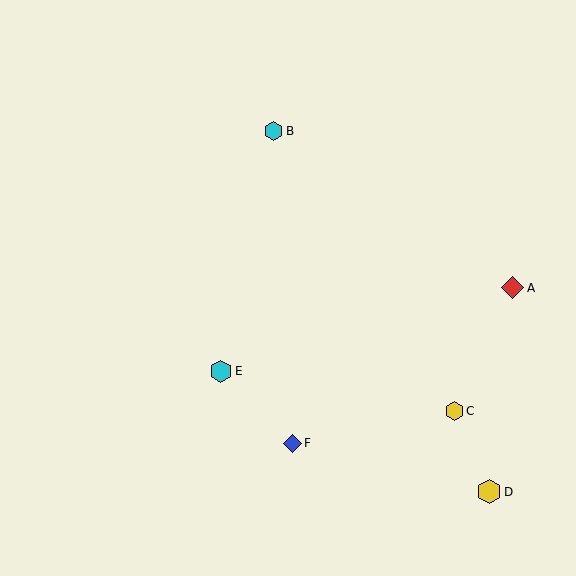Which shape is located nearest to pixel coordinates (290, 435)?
The blue diamond (labeled F) at (292, 443) is nearest to that location.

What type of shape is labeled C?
Shape C is a yellow hexagon.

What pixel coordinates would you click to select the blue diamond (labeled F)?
Click at (292, 443) to select the blue diamond F.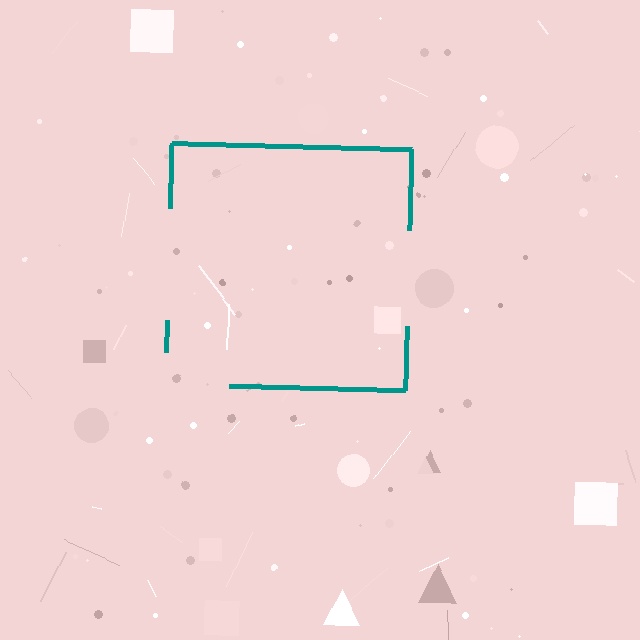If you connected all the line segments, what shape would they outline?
They would outline a square.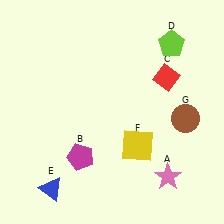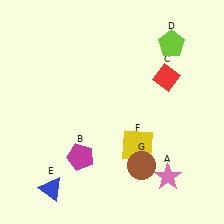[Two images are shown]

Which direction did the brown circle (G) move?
The brown circle (G) moved down.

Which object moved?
The brown circle (G) moved down.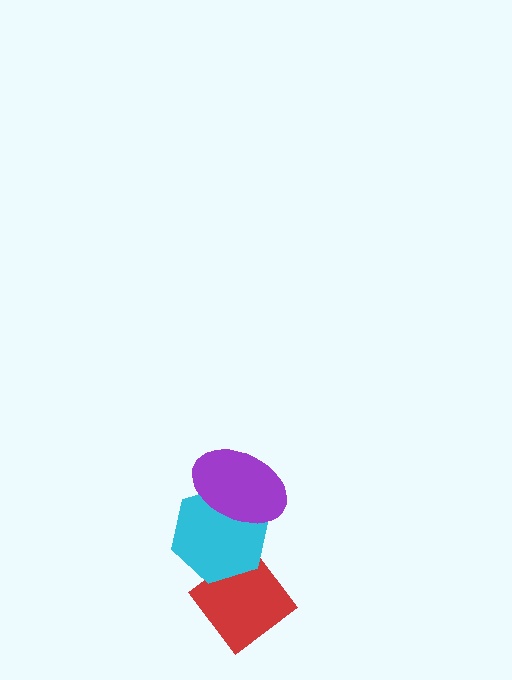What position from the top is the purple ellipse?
The purple ellipse is 1st from the top.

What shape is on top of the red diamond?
The cyan hexagon is on top of the red diamond.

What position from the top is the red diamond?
The red diamond is 3rd from the top.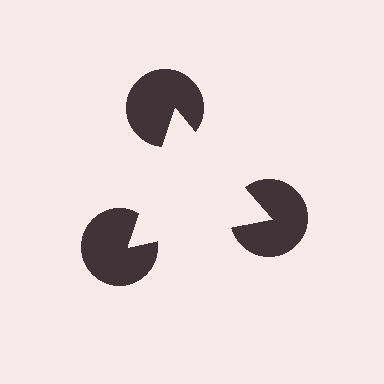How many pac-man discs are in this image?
There are 3 — one at each vertex of the illusory triangle.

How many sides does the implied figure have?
3 sides.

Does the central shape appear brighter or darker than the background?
It typically appears slightly brighter than the background, even though no actual brightness change is drawn.